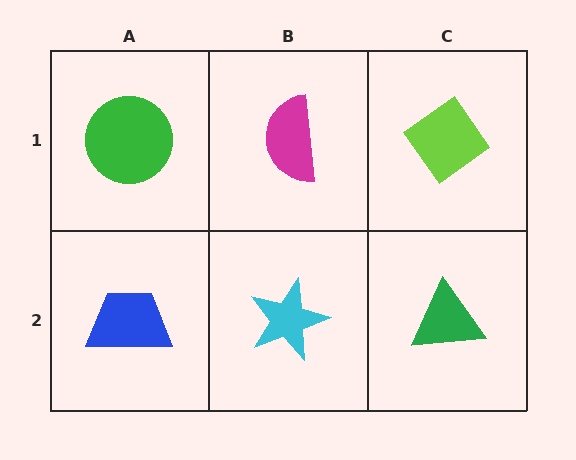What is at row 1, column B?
A magenta semicircle.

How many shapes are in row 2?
3 shapes.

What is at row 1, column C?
A lime diamond.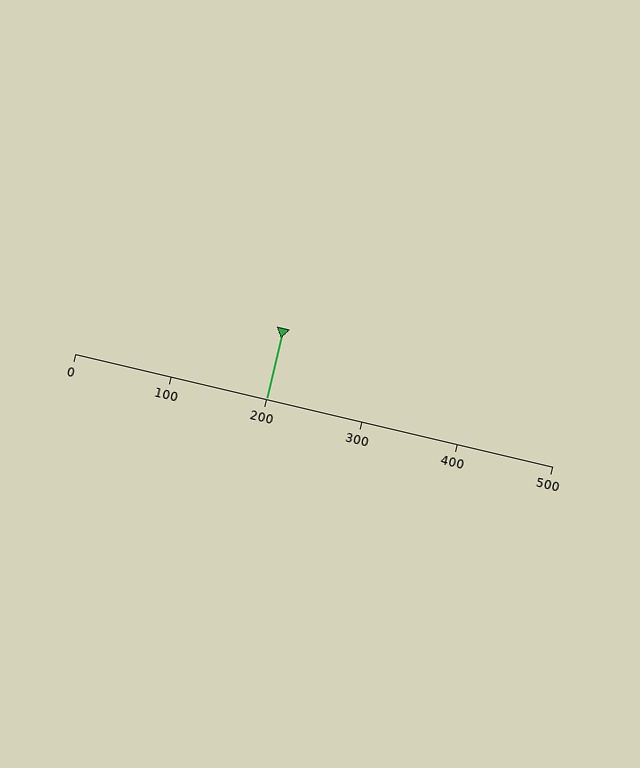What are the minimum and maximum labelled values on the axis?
The axis runs from 0 to 500.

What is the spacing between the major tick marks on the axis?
The major ticks are spaced 100 apart.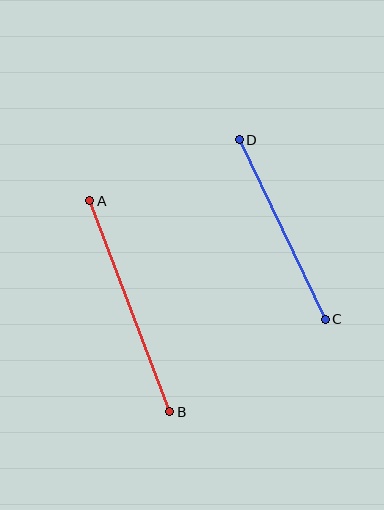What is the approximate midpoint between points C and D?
The midpoint is at approximately (282, 230) pixels.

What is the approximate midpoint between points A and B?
The midpoint is at approximately (130, 306) pixels.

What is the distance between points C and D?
The distance is approximately 199 pixels.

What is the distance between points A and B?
The distance is approximately 225 pixels.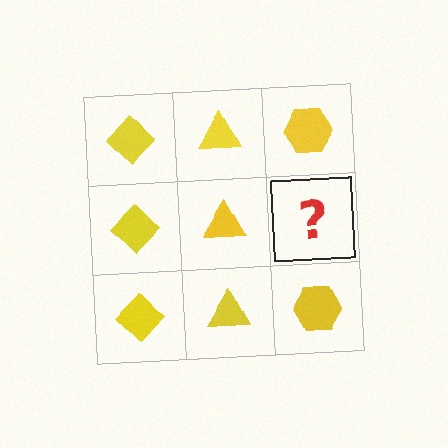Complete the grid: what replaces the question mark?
The question mark should be replaced with a yellow hexagon.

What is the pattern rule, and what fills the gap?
The rule is that each column has a consistent shape. The gap should be filled with a yellow hexagon.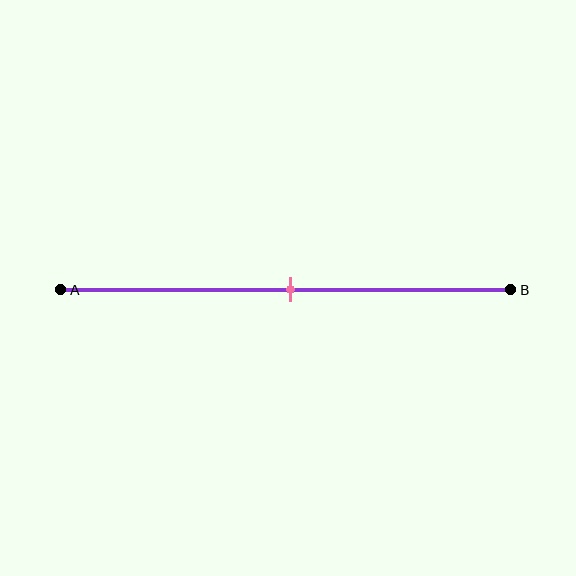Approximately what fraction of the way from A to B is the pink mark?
The pink mark is approximately 50% of the way from A to B.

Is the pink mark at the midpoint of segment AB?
Yes, the mark is approximately at the midpoint.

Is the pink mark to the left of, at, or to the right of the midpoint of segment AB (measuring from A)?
The pink mark is approximately at the midpoint of segment AB.